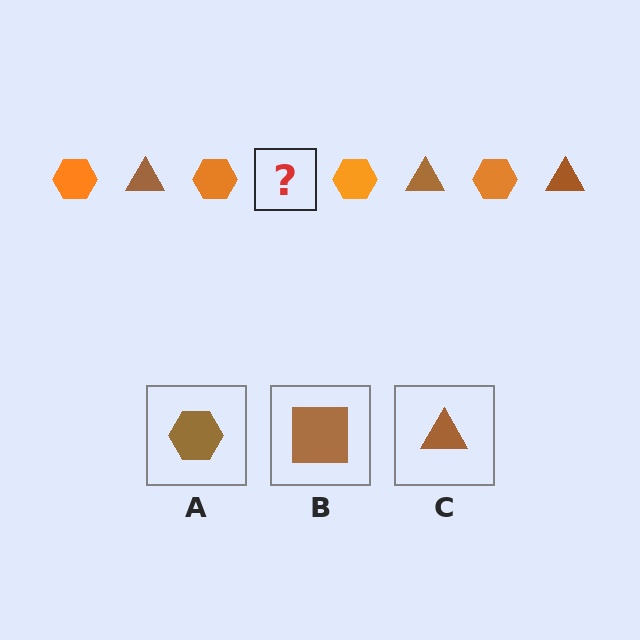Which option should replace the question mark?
Option C.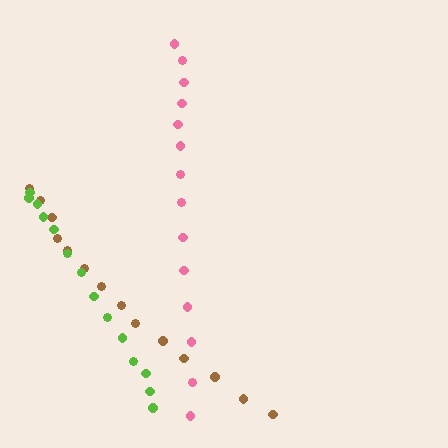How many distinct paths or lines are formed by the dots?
There are 3 distinct paths.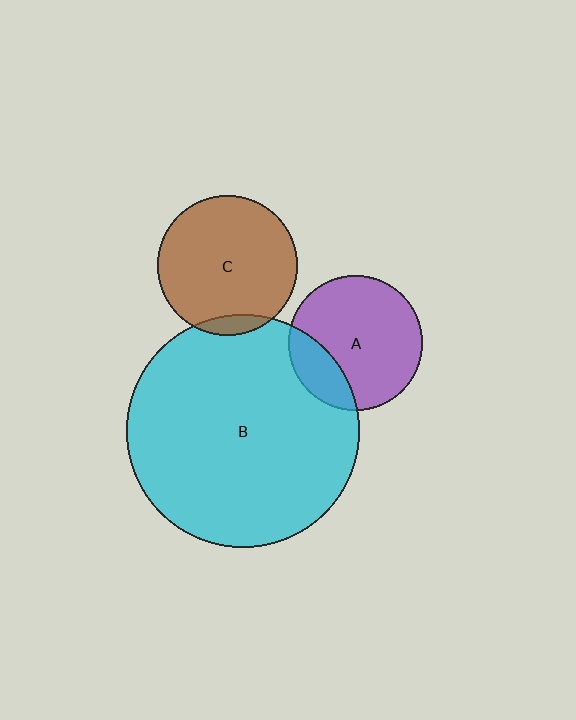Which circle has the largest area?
Circle B (cyan).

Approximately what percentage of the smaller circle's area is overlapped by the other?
Approximately 20%.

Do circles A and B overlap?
Yes.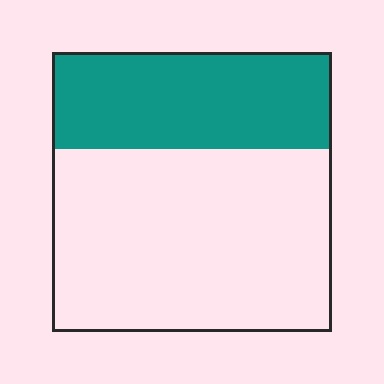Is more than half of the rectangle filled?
No.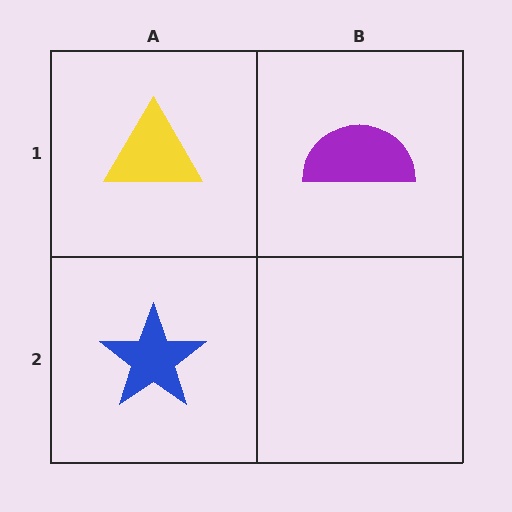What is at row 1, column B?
A purple semicircle.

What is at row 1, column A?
A yellow triangle.